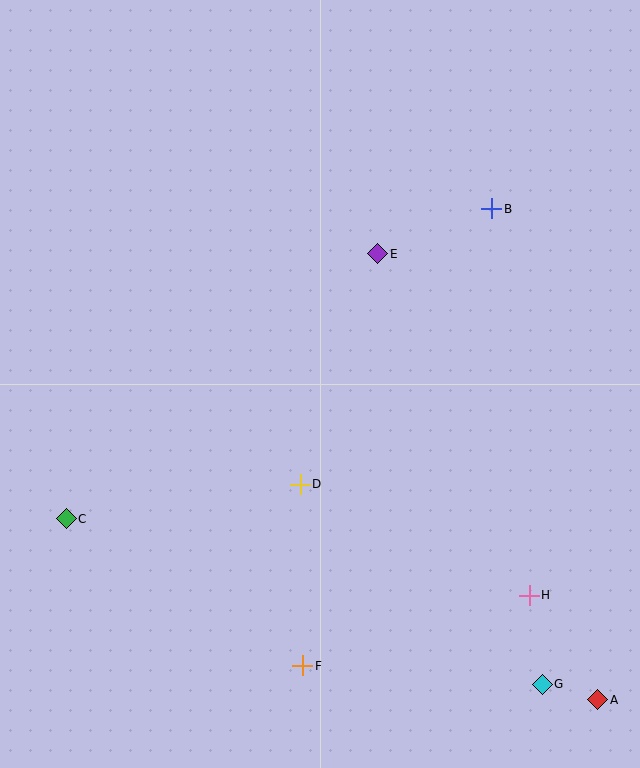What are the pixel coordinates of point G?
Point G is at (542, 684).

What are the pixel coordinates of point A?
Point A is at (598, 700).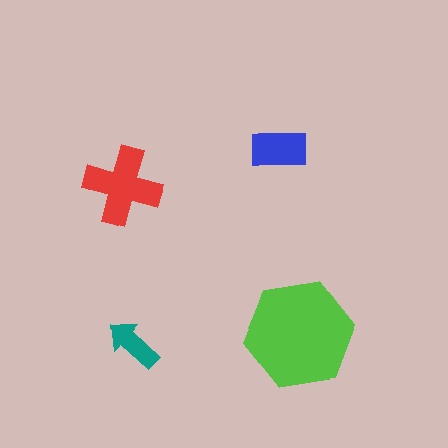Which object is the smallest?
The teal arrow.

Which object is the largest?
The lime hexagon.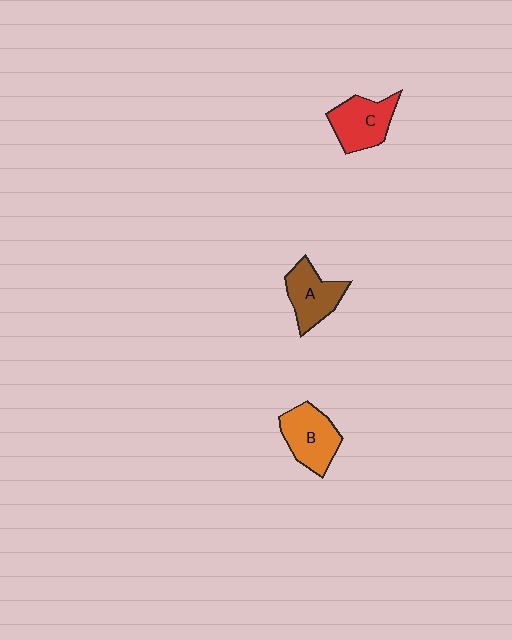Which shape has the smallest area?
Shape A (brown).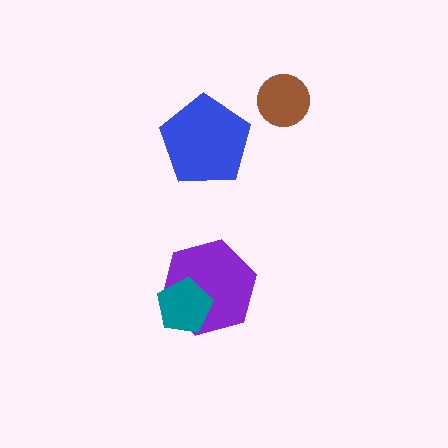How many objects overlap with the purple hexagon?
1 object overlaps with the purple hexagon.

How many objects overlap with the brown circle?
0 objects overlap with the brown circle.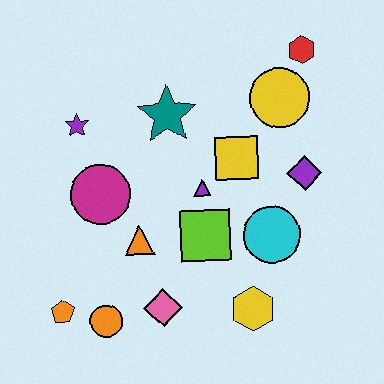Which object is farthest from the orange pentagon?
The red hexagon is farthest from the orange pentagon.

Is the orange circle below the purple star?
Yes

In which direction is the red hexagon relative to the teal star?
The red hexagon is to the right of the teal star.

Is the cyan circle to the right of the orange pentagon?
Yes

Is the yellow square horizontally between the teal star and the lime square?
No